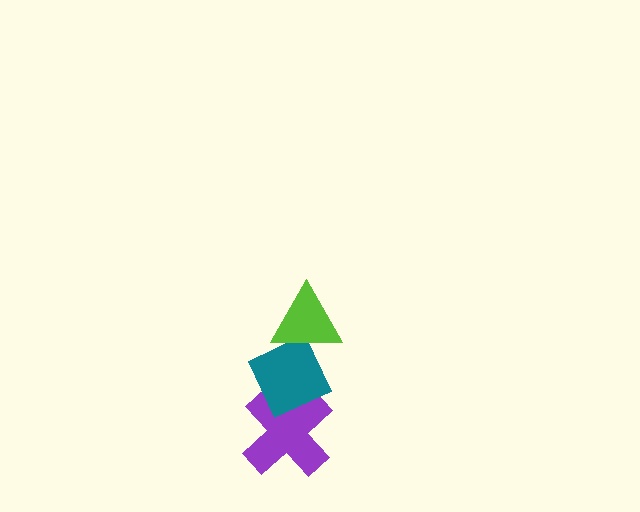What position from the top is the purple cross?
The purple cross is 3rd from the top.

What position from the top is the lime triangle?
The lime triangle is 1st from the top.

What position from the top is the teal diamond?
The teal diamond is 2nd from the top.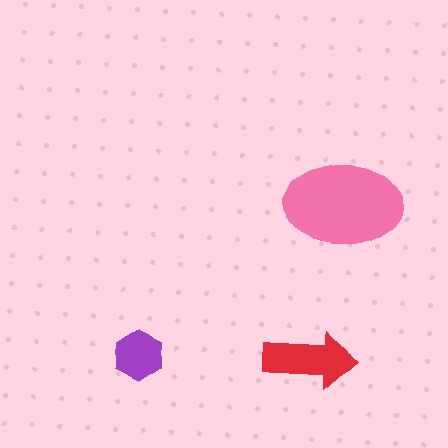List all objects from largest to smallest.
The pink ellipse, the red arrow, the purple hexagon.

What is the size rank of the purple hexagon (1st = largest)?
3rd.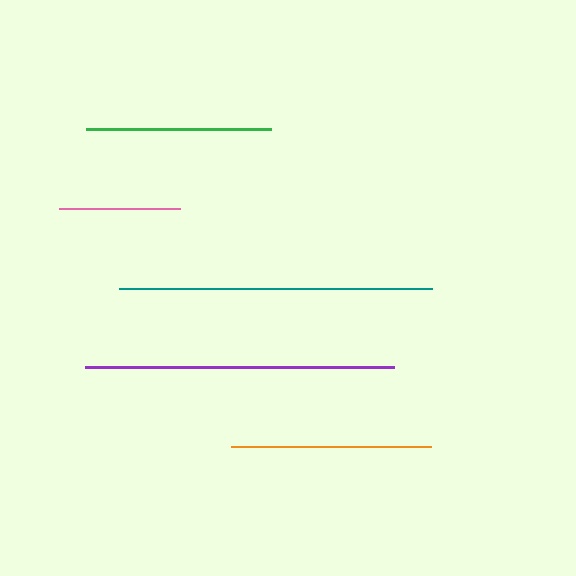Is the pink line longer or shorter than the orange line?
The orange line is longer than the pink line.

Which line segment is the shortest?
The pink line is the shortest at approximately 121 pixels.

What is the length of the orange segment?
The orange segment is approximately 200 pixels long.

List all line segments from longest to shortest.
From longest to shortest: teal, purple, orange, green, pink.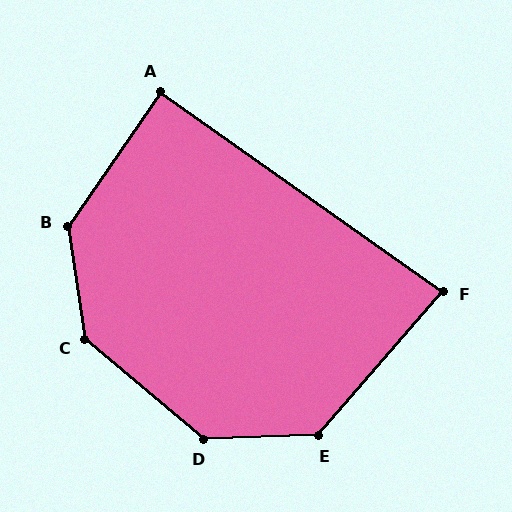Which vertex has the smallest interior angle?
F, at approximately 85 degrees.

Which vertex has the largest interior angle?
C, at approximately 138 degrees.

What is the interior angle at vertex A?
Approximately 89 degrees (approximately right).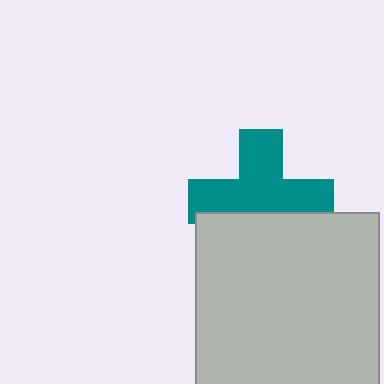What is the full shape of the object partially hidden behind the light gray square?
The partially hidden object is a teal cross.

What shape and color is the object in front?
The object in front is a light gray square.